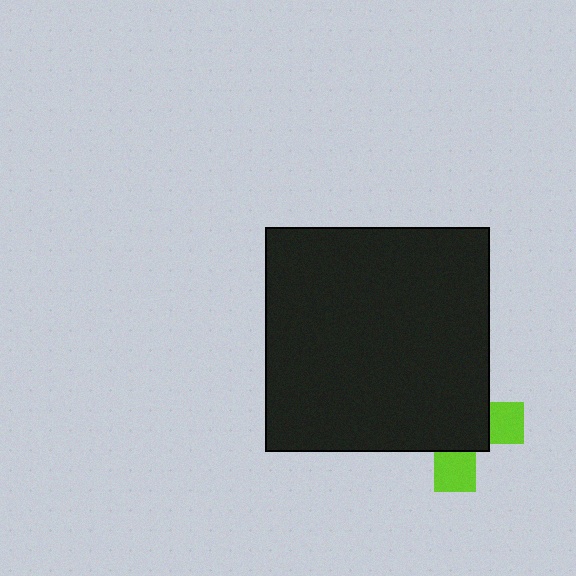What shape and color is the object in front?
The object in front is a black square.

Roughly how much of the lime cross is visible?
A small part of it is visible (roughly 32%).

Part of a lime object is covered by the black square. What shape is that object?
It is a cross.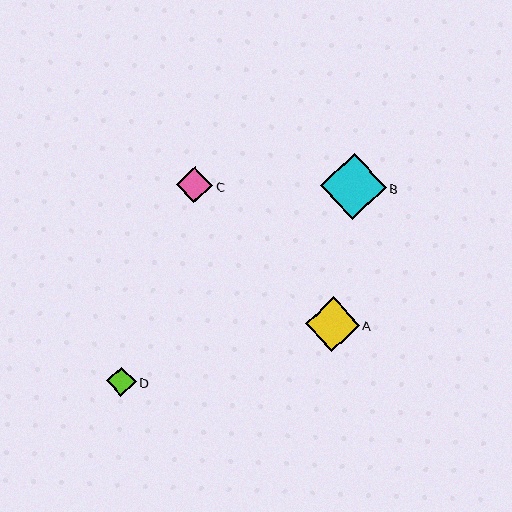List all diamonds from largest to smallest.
From largest to smallest: B, A, C, D.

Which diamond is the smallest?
Diamond D is the smallest with a size of approximately 29 pixels.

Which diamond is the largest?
Diamond B is the largest with a size of approximately 66 pixels.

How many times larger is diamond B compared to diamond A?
Diamond B is approximately 1.2 times the size of diamond A.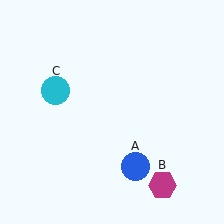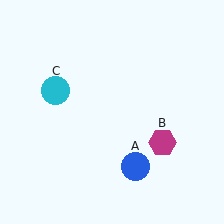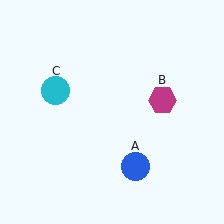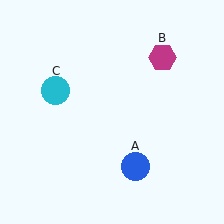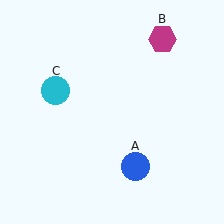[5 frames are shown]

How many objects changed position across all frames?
1 object changed position: magenta hexagon (object B).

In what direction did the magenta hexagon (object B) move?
The magenta hexagon (object B) moved up.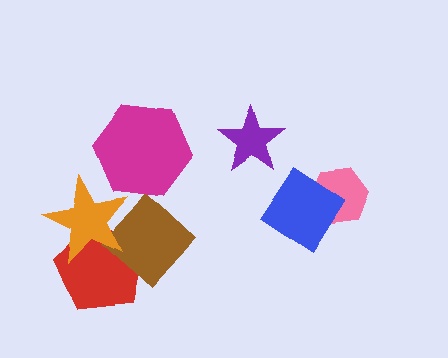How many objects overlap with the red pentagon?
2 objects overlap with the red pentagon.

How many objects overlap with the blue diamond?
1 object overlaps with the blue diamond.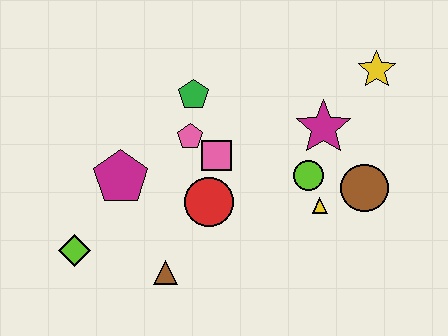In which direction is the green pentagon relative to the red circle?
The green pentagon is above the red circle.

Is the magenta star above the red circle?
Yes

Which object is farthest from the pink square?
The yellow star is farthest from the pink square.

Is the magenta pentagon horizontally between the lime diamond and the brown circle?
Yes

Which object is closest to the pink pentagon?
The pink square is closest to the pink pentagon.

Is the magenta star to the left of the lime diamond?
No